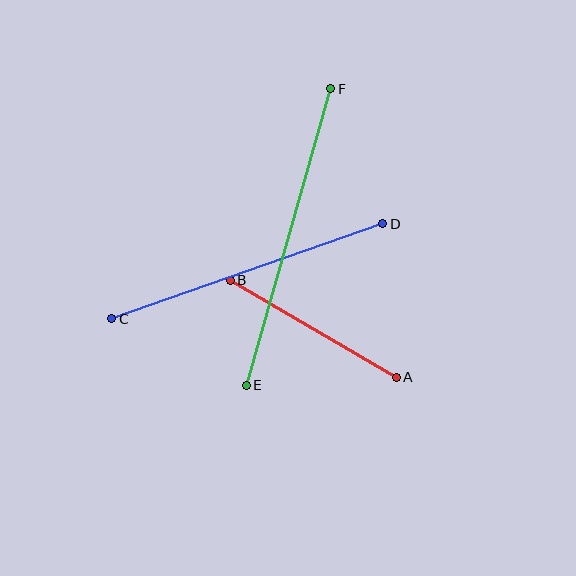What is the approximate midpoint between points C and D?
The midpoint is at approximately (247, 271) pixels.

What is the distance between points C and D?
The distance is approximately 287 pixels.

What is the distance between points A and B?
The distance is approximately 192 pixels.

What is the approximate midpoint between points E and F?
The midpoint is at approximately (289, 237) pixels.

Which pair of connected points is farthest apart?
Points E and F are farthest apart.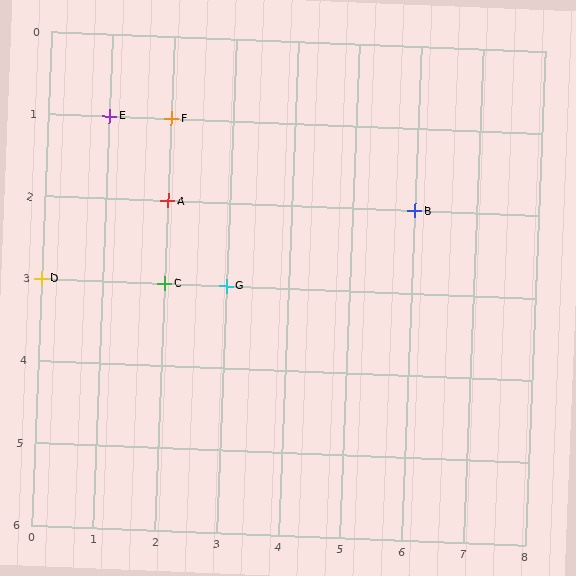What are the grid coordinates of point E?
Point E is at grid coordinates (1, 1).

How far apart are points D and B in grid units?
Points D and B are 6 columns and 1 row apart (about 6.1 grid units diagonally).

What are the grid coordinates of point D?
Point D is at grid coordinates (0, 3).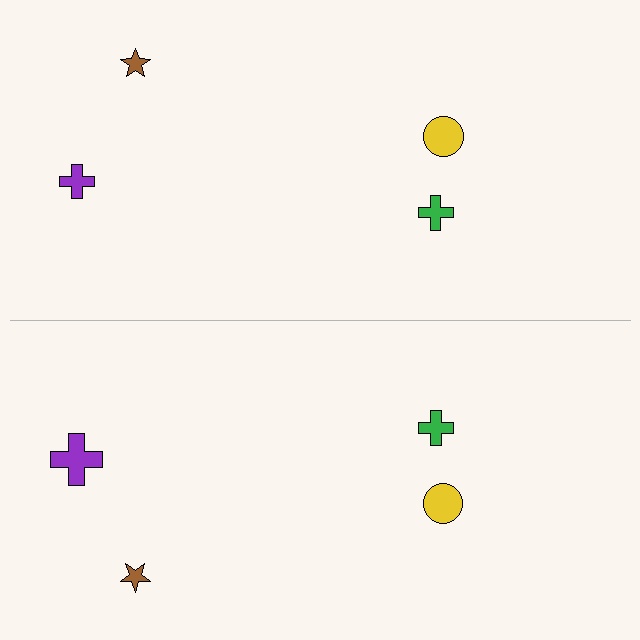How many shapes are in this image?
There are 8 shapes in this image.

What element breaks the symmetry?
The purple cross on the bottom side has a different size than its mirror counterpart.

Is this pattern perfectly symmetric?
No, the pattern is not perfectly symmetric. The purple cross on the bottom side has a different size than its mirror counterpart.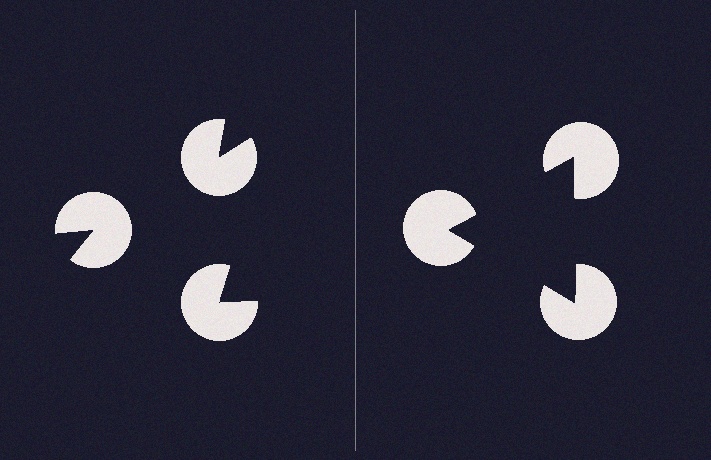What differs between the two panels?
The pac-man discs are positioned identically on both sides; only the wedge orientations differ. On the right they align to a triangle; on the left they are misaligned.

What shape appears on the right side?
An illusory triangle.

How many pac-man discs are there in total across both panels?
6 — 3 on each side.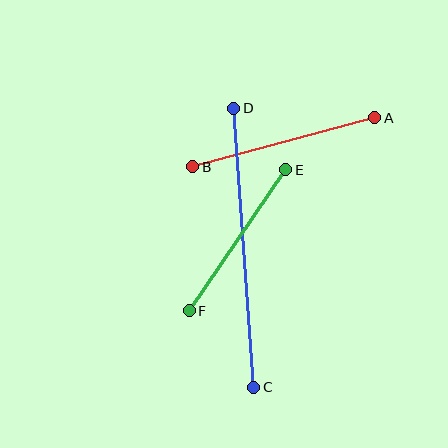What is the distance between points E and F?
The distance is approximately 171 pixels.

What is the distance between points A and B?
The distance is approximately 188 pixels.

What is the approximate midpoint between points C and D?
The midpoint is at approximately (244, 248) pixels.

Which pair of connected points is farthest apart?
Points C and D are farthest apart.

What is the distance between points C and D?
The distance is approximately 280 pixels.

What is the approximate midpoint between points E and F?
The midpoint is at approximately (237, 240) pixels.